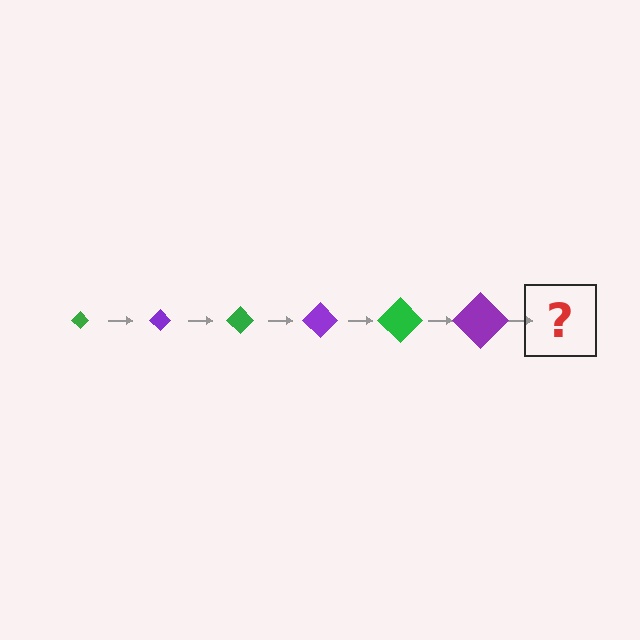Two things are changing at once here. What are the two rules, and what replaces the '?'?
The two rules are that the diamond grows larger each step and the color cycles through green and purple. The '?' should be a green diamond, larger than the previous one.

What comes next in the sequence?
The next element should be a green diamond, larger than the previous one.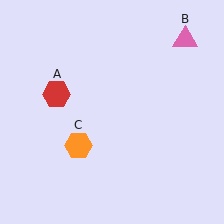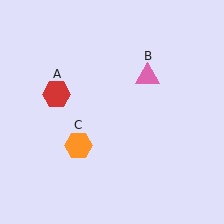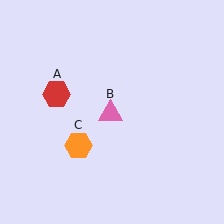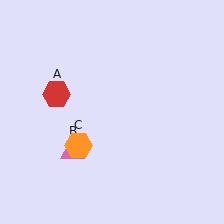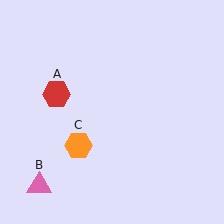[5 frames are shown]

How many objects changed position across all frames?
1 object changed position: pink triangle (object B).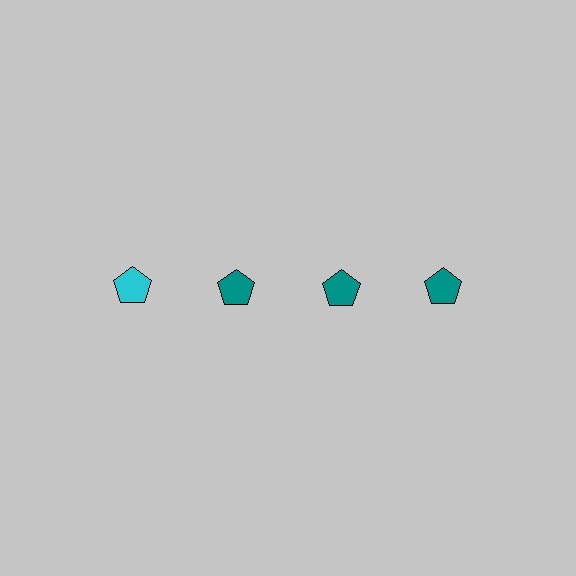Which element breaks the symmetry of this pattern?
The cyan pentagon in the top row, leftmost column breaks the symmetry. All other shapes are teal pentagons.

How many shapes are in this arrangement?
There are 4 shapes arranged in a grid pattern.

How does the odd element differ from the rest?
It has a different color: cyan instead of teal.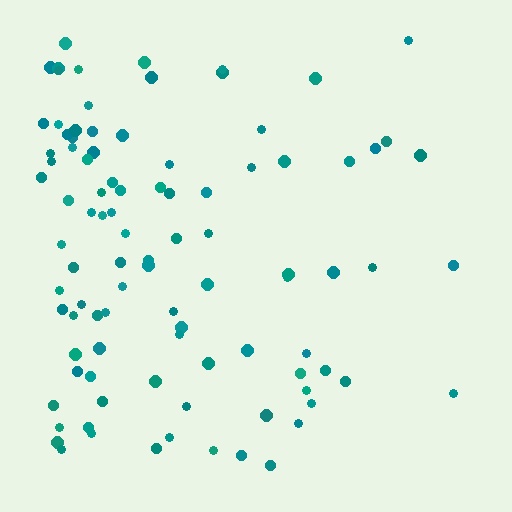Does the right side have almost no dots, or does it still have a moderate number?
Still a moderate number, just noticeably fewer than the left.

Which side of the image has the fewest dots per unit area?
The right.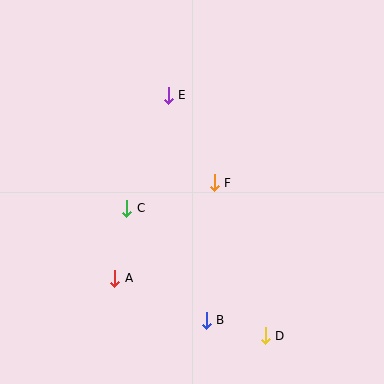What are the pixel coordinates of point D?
Point D is at (265, 336).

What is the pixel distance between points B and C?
The distance between B and C is 137 pixels.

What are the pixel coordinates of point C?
Point C is at (127, 208).